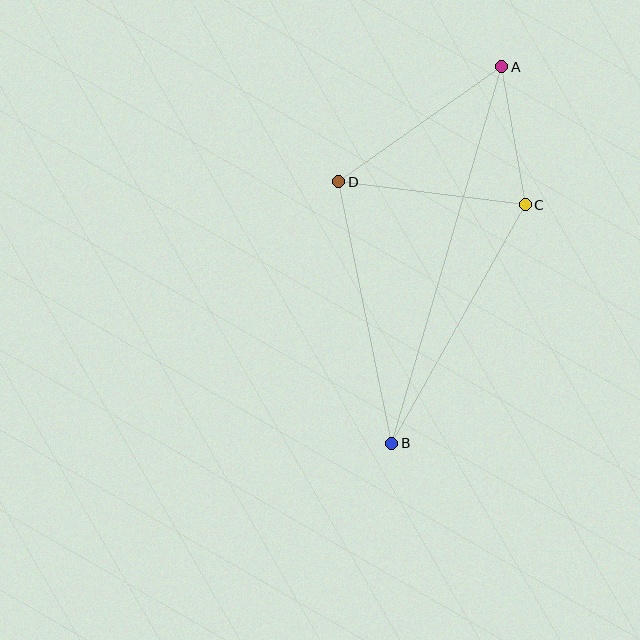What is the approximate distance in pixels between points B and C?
The distance between B and C is approximately 273 pixels.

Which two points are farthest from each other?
Points A and B are farthest from each other.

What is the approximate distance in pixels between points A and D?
The distance between A and D is approximately 200 pixels.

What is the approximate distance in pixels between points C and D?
The distance between C and D is approximately 188 pixels.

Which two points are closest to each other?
Points A and C are closest to each other.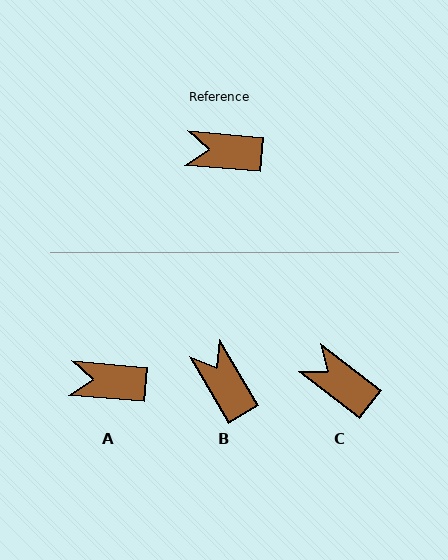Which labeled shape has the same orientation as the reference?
A.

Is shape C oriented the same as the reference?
No, it is off by about 33 degrees.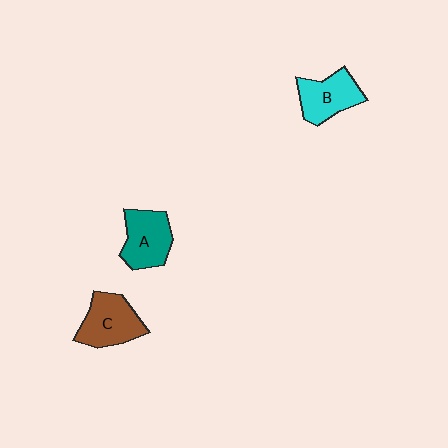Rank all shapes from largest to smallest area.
From largest to smallest: C (brown), A (teal), B (cyan).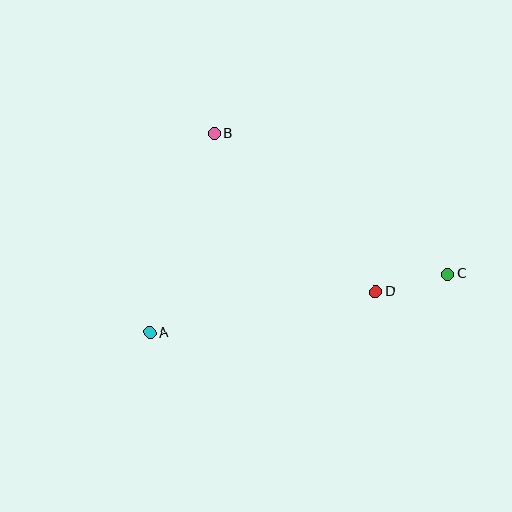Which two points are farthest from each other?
Points A and C are farthest from each other.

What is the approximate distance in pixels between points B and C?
The distance between B and C is approximately 272 pixels.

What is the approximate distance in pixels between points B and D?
The distance between B and D is approximately 225 pixels.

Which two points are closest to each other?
Points C and D are closest to each other.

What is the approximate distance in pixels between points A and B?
The distance between A and B is approximately 209 pixels.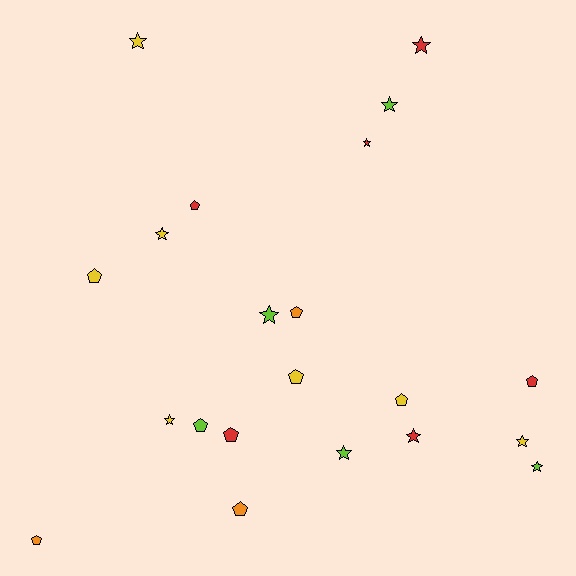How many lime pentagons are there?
There is 1 lime pentagon.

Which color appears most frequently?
Yellow, with 7 objects.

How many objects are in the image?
There are 21 objects.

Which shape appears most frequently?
Star, with 11 objects.